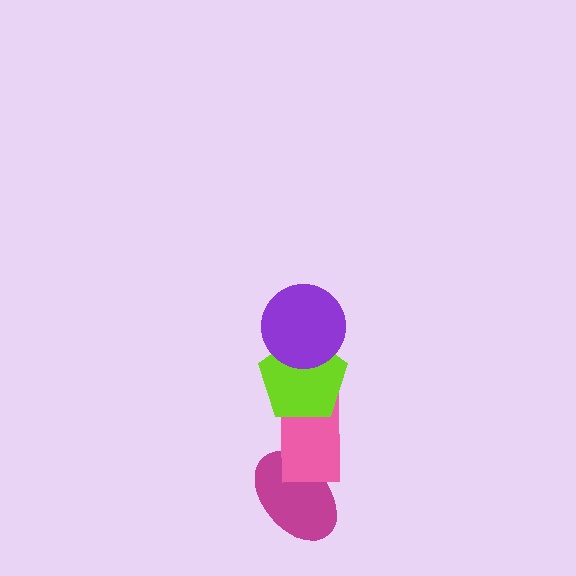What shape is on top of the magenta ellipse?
The pink rectangle is on top of the magenta ellipse.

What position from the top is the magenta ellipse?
The magenta ellipse is 4th from the top.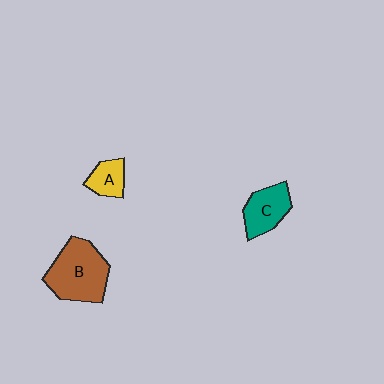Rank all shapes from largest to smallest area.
From largest to smallest: B (brown), C (teal), A (yellow).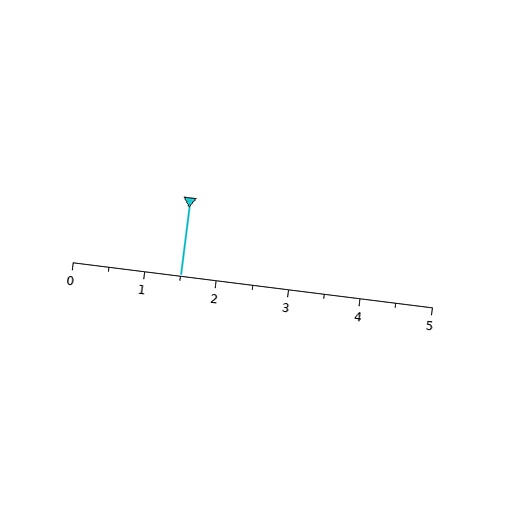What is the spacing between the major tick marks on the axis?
The major ticks are spaced 1 apart.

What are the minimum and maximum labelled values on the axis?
The axis runs from 0 to 5.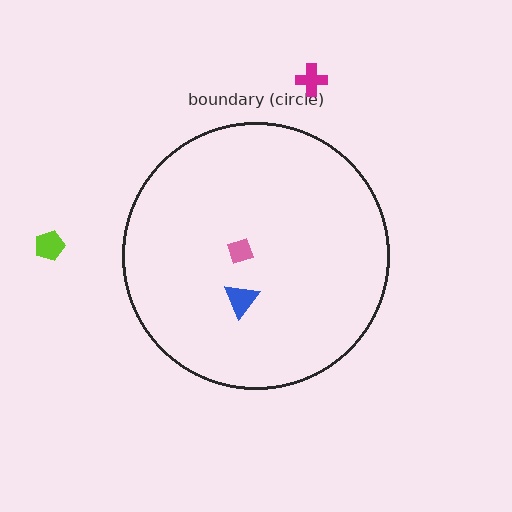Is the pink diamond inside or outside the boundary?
Inside.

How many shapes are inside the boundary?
2 inside, 2 outside.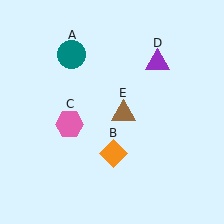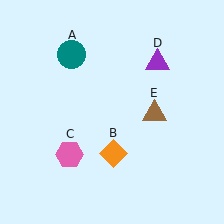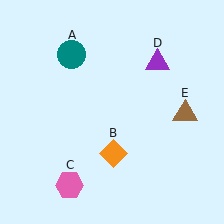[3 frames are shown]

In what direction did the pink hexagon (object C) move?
The pink hexagon (object C) moved down.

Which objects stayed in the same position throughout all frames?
Teal circle (object A) and orange diamond (object B) and purple triangle (object D) remained stationary.